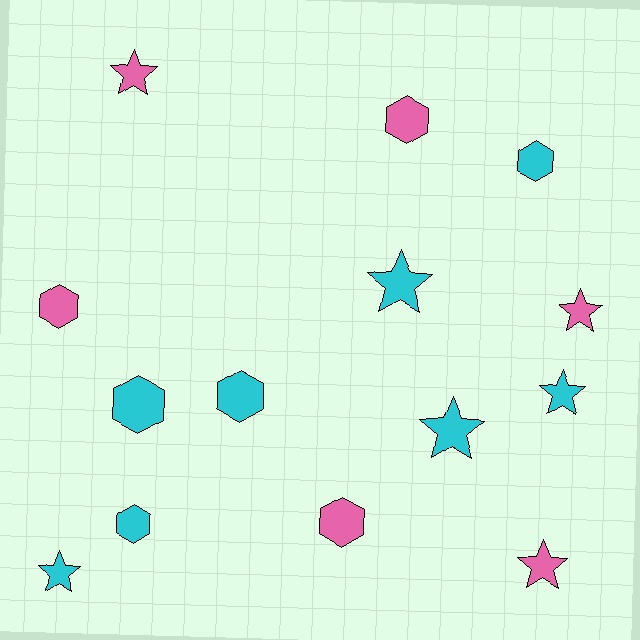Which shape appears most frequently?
Star, with 7 objects.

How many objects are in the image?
There are 14 objects.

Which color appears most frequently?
Cyan, with 8 objects.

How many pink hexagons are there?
There are 3 pink hexagons.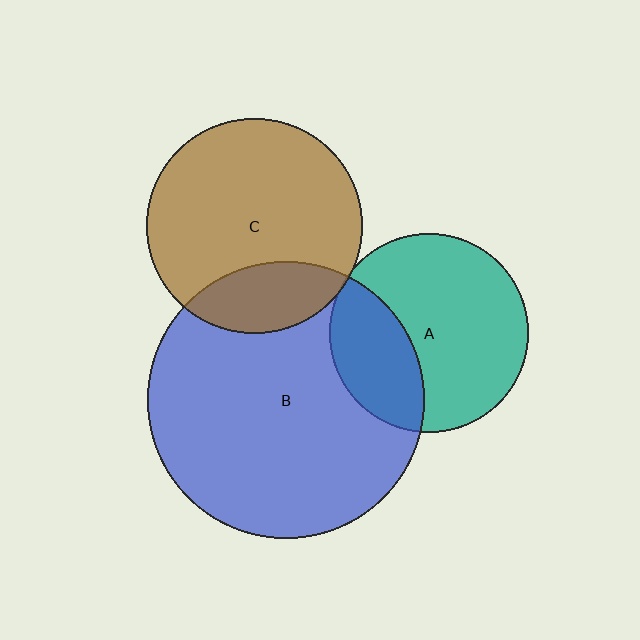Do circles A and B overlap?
Yes.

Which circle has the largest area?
Circle B (blue).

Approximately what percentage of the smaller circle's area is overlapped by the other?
Approximately 30%.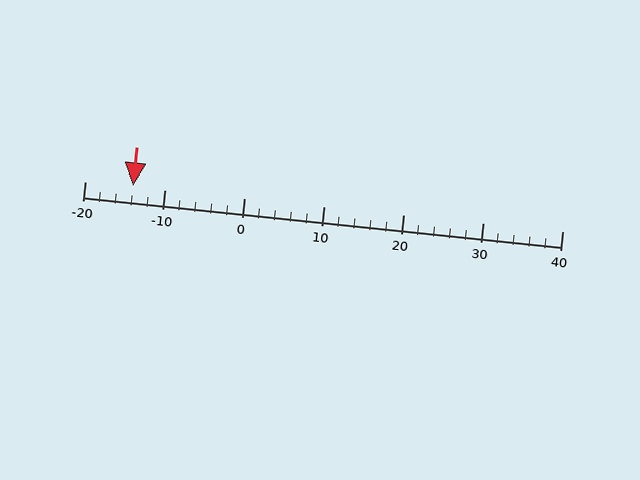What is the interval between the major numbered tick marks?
The major tick marks are spaced 10 units apart.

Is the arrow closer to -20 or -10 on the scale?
The arrow is closer to -10.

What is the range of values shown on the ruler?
The ruler shows values from -20 to 40.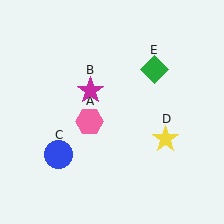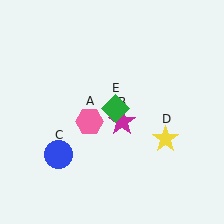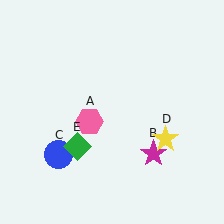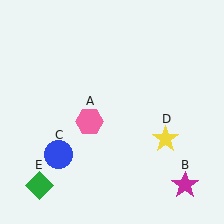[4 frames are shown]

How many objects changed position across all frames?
2 objects changed position: magenta star (object B), green diamond (object E).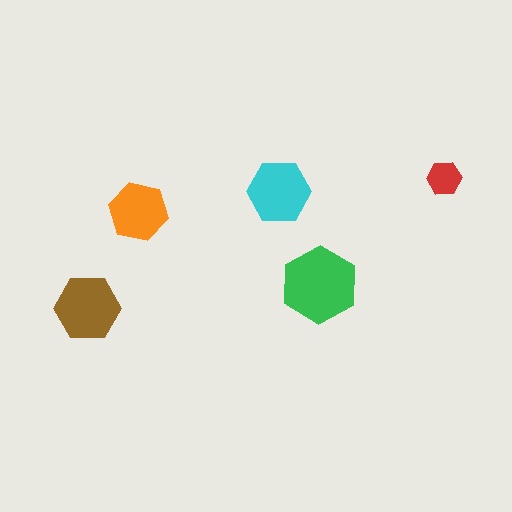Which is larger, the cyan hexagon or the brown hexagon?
The brown one.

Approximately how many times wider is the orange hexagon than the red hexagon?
About 1.5 times wider.